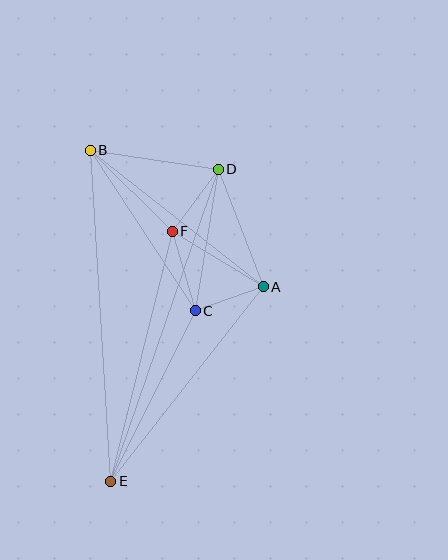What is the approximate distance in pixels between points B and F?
The distance between B and F is approximately 115 pixels.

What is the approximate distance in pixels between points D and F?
The distance between D and F is approximately 77 pixels.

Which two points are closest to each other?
Points A and C are closest to each other.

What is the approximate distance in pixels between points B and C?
The distance between B and C is approximately 192 pixels.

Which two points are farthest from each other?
Points B and E are farthest from each other.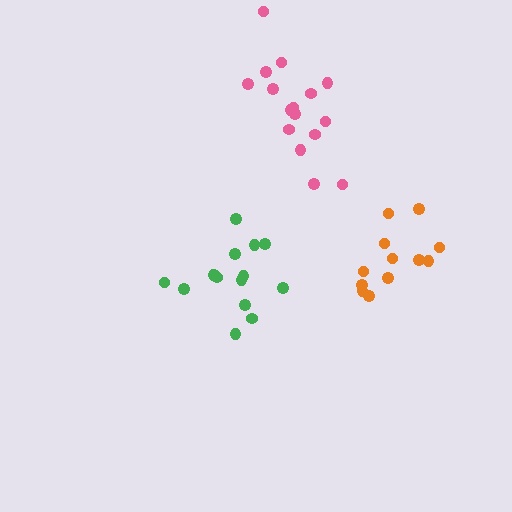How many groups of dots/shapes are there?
There are 3 groups.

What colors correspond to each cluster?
The clusters are colored: pink, green, orange.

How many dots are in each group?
Group 1: 16 dots, Group 2: 15 dots, Group 3: 12 dots (43 total).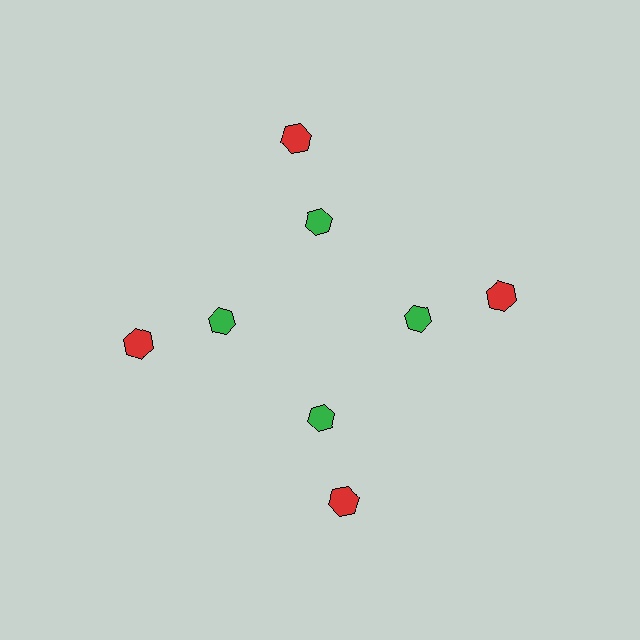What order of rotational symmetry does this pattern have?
This pattern has 4-fold rotational symmetry.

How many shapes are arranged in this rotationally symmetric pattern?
There are 8 shapes, arranged in 4 groups of 2.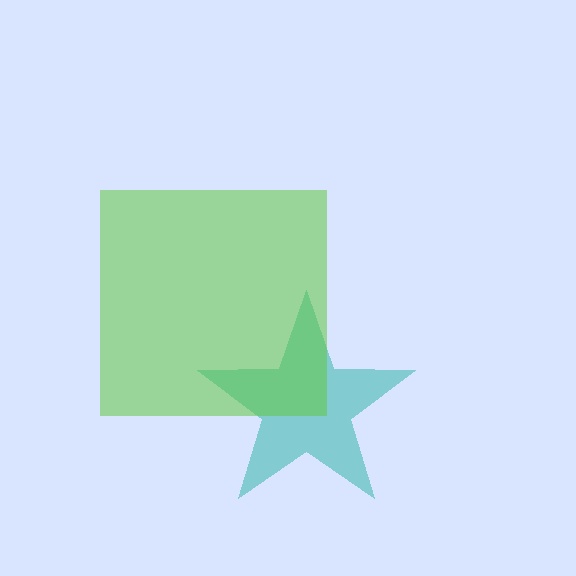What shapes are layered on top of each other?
The layered shapes are: a teal star, a lime square.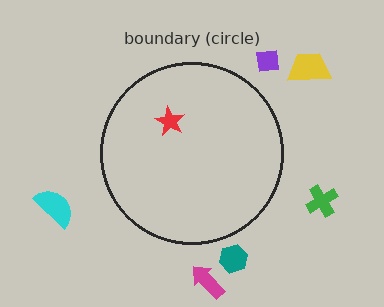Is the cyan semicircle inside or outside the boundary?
Outside.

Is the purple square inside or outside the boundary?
Outside.